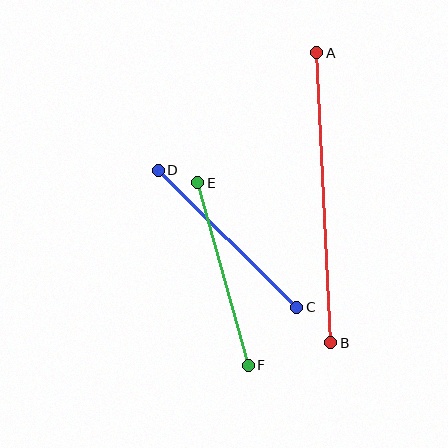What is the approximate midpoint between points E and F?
The midpoint is at approximately (223, 274) pixels.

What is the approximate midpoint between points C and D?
The midpoint is at approximately (228, 239) pixels.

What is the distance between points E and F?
The distance is approximately 189 pixels.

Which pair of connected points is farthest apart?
Points A and B are farthest apart.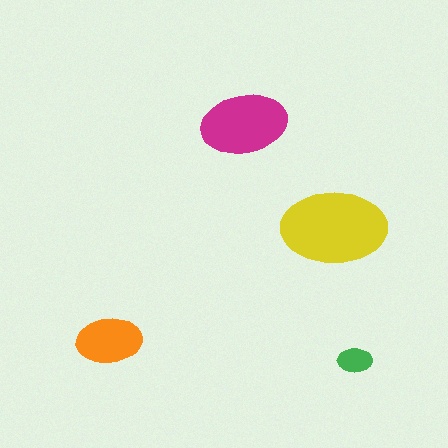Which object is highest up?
The magenta ellipse is topmost.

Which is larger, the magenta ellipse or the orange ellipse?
The magenta one.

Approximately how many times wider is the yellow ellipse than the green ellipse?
About 3 times wider.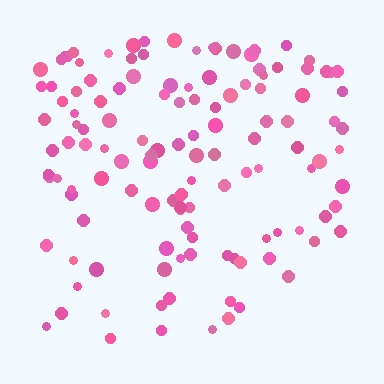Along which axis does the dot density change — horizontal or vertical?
Vertical.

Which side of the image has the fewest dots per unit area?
The bottom.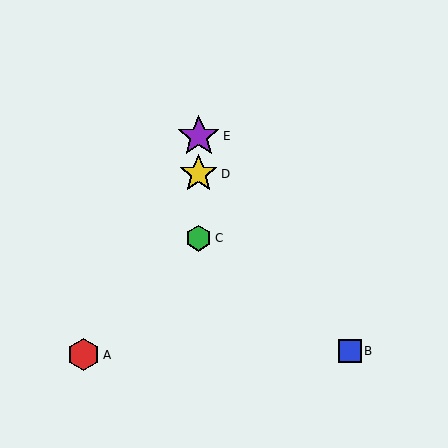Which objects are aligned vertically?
Objects C, D, E are aligned vertically.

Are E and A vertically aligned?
No, E is at x≈199 and A is at x≈84.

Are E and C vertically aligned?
Yes, both are at x≈199.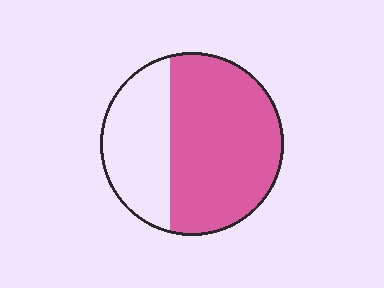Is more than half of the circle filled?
Yes.